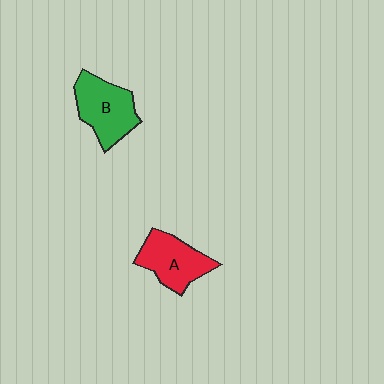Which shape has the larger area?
Shape B (green).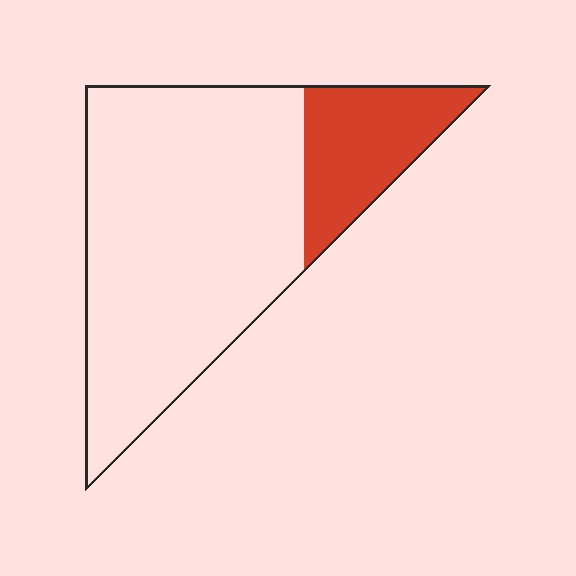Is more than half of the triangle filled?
No.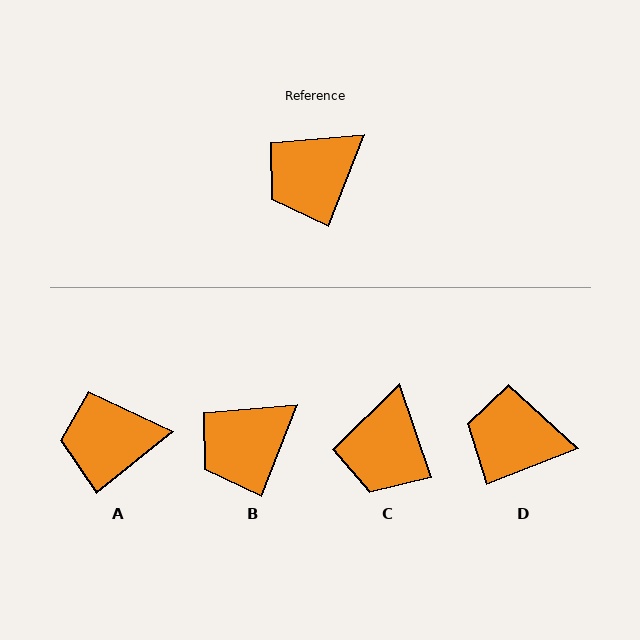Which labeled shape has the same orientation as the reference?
B.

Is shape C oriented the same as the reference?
No, it is off by about 40 degrees.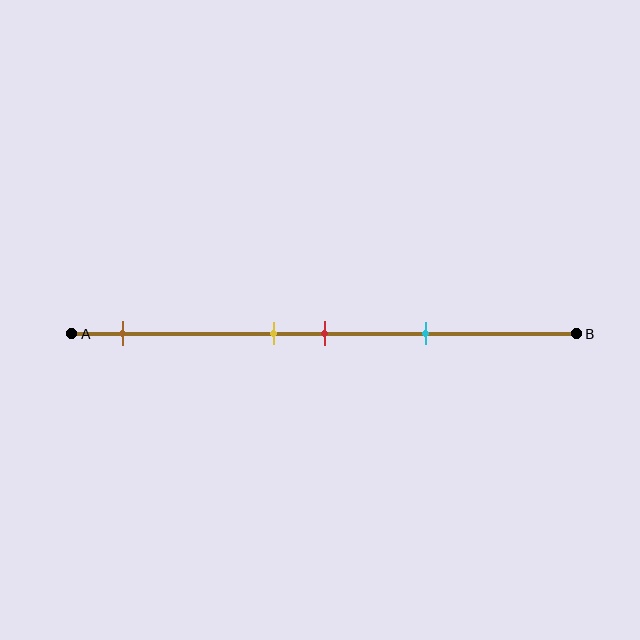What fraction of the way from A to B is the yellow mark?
The yellow mark is approximately 40% (0.4) of the way from A to B.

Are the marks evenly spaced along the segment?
No, the marks are not evenly spaced.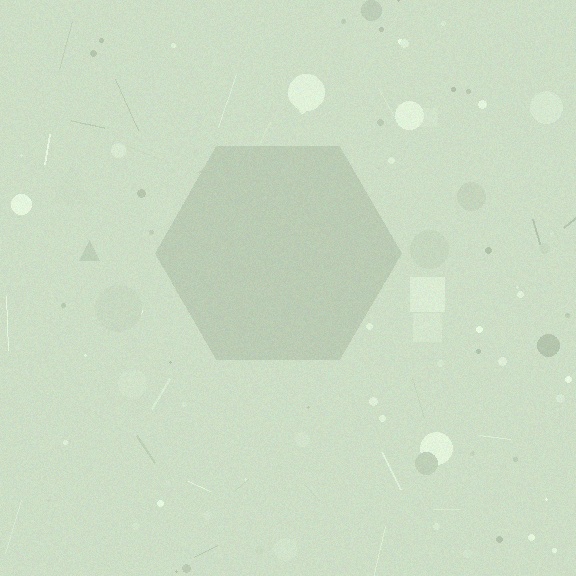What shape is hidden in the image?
A hexagon is hidden in the image.